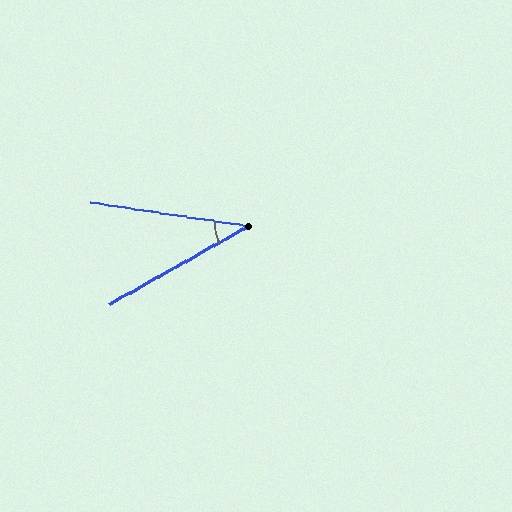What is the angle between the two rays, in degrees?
Approximately 38 degrees.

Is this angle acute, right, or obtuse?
It is acute.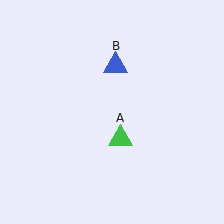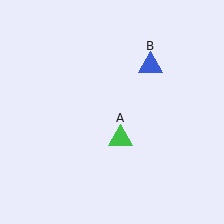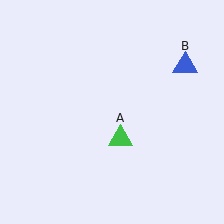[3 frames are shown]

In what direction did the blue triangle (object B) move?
The blue triangle (object B) moved right.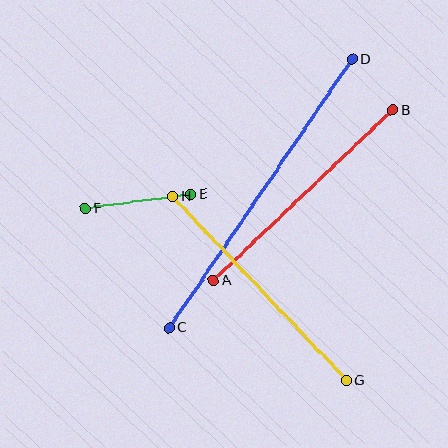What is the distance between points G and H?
The distance is approximately 253 pixels.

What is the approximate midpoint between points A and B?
The midpoint is at approximately (303, 196) pixels.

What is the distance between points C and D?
The distance is approximately 325 pixels.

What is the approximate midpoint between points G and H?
The midpoint is at approximately (260, 288) pixels.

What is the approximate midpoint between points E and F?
The midpoint is at approximately (138, 201) pixels.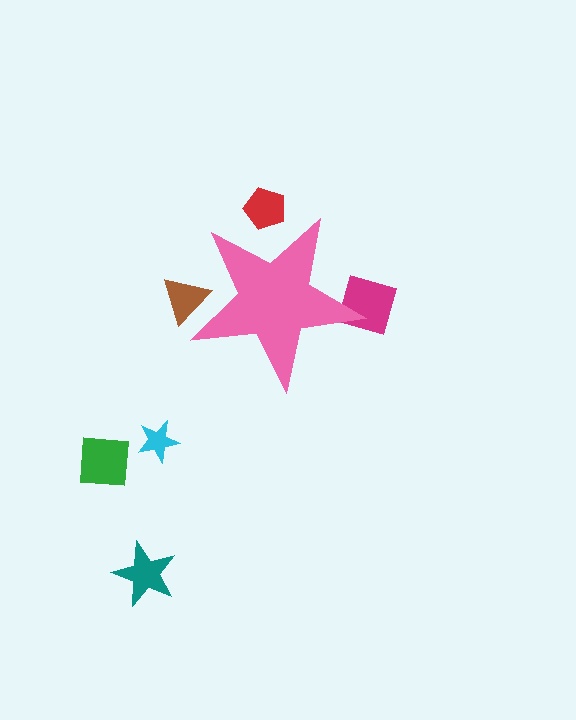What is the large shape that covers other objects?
A pink star.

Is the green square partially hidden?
No, the green square is fully visible.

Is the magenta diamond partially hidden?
Yes, the magenta diamond is partially hidden behind the pink star.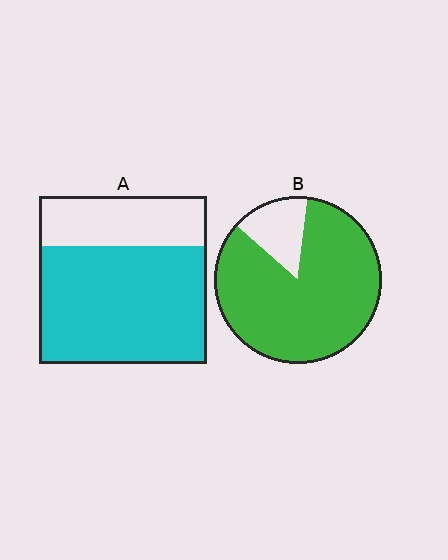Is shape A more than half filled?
Yes.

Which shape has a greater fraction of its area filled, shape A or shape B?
Shape B.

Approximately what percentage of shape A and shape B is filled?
A is approximately 70% and B is approximately 85%.